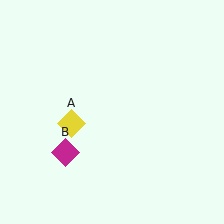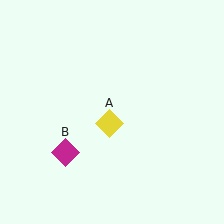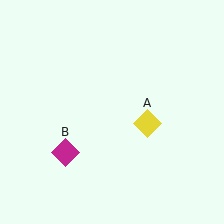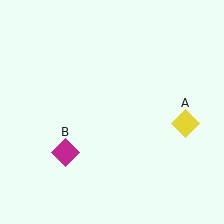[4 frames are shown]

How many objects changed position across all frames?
1 object changed position: yellow diamond (object A).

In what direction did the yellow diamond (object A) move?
The yellow diamond (object A) moved right.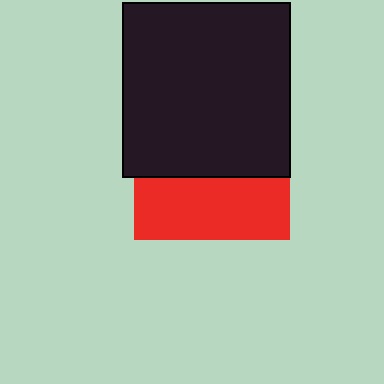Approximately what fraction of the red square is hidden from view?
Roughly 60% of the red square is hidden behind the black rectangle.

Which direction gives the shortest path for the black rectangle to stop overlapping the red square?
Moving up gives the shortest separation.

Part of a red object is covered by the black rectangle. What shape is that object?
It is a square.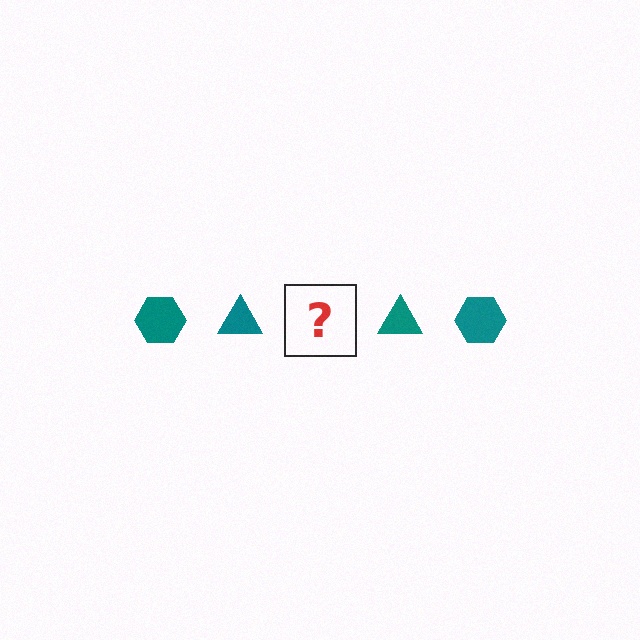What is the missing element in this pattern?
The missing element is a teal hexagon.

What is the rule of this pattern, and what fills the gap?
The rule is that the pattern cycles through hexagon, triangle shapes in teal. The gap should be filled with a teal hexagon.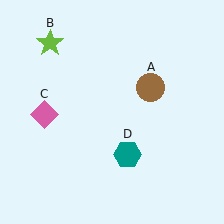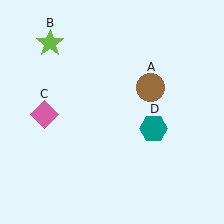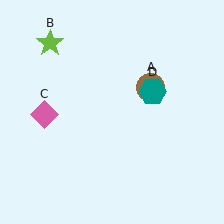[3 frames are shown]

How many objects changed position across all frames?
1 object changed position: teal hexagon (object D).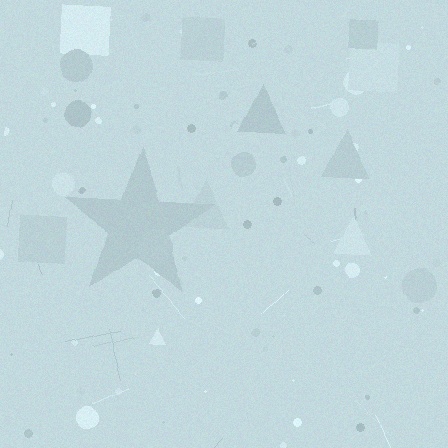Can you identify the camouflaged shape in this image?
The camouflaged shape is a star.